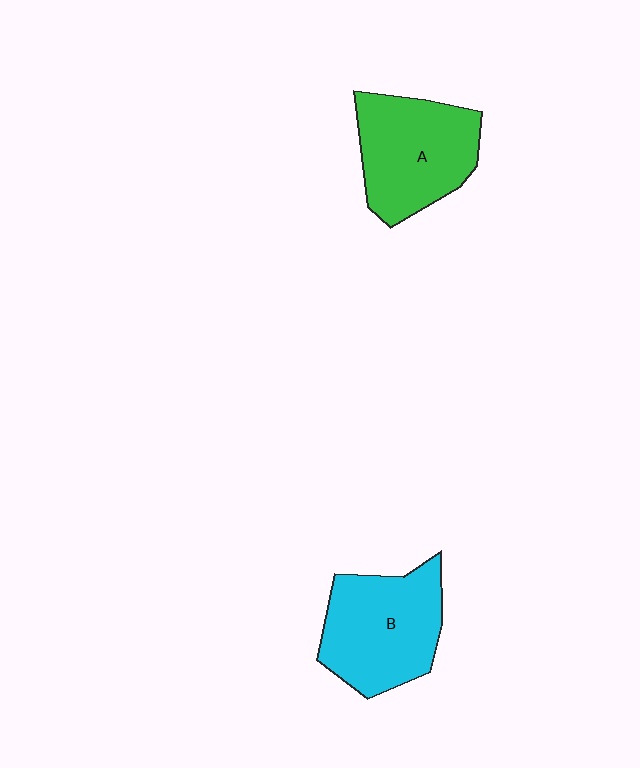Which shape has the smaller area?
Shape A (green).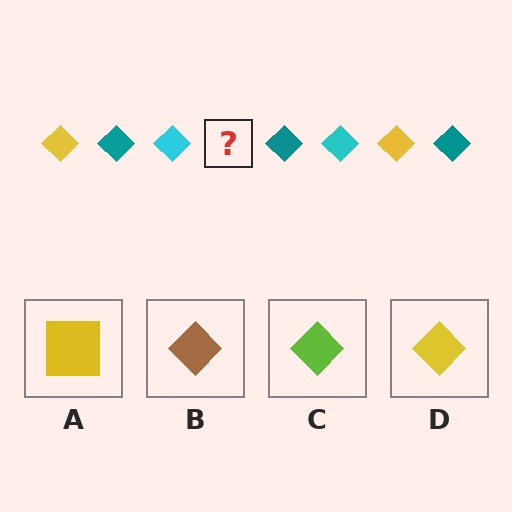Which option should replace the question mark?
Option D.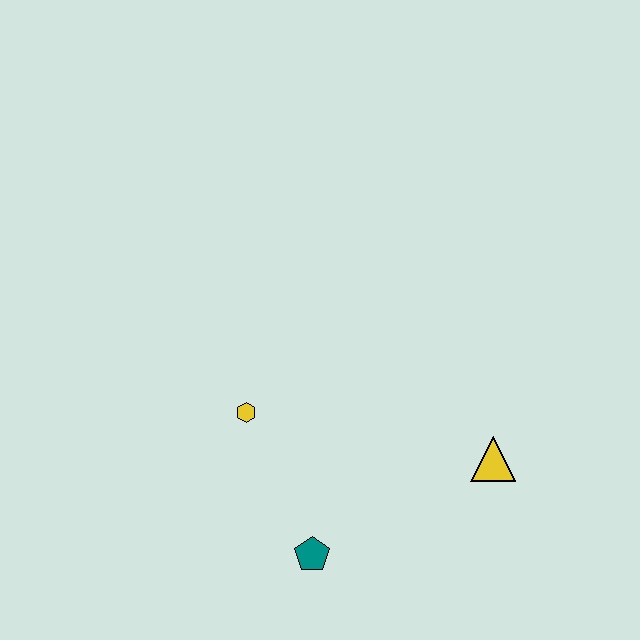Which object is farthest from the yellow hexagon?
The yellow triangle is farthest from the yellow hexagon.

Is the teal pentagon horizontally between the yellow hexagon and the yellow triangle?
Yes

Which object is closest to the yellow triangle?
The teal pentagon is closest to the yellow triangle.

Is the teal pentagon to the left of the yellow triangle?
Yes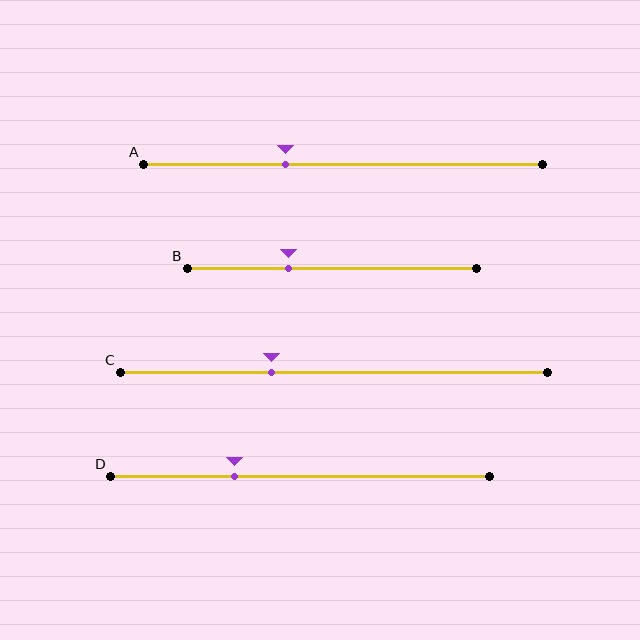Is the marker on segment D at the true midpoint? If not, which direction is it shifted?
No, the marker on segment D is shifted to the left by about 17% of the segment length.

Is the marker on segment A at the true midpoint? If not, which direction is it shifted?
No, the marker on segment A is shifted to the left by about 14% of the segment length.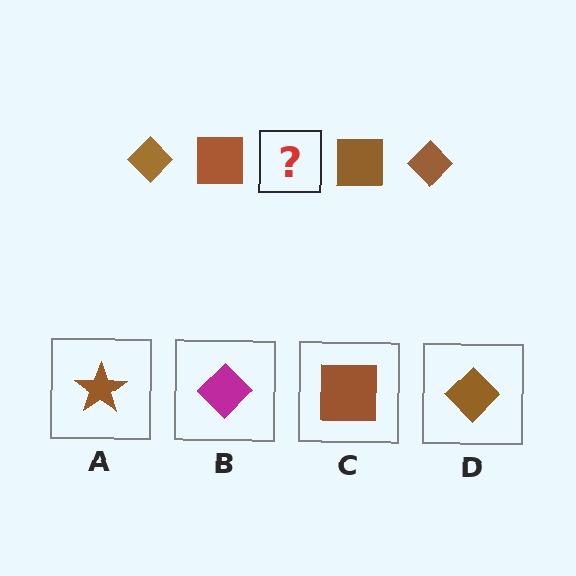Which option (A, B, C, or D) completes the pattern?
D.